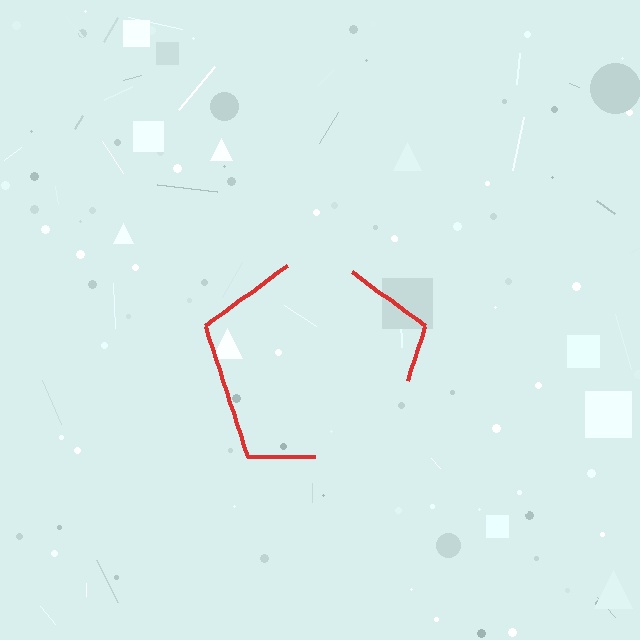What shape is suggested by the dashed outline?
The dashed outline suggests a pentagon.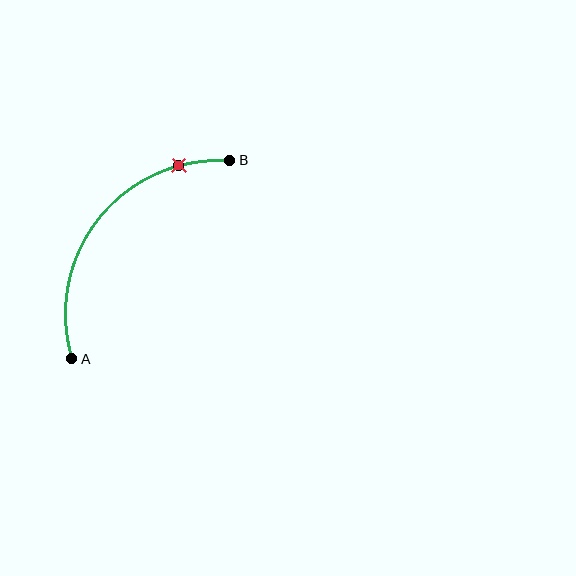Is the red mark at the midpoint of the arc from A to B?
No. The red mark lies on the arc but is closer to endpoint B. The arc midpoint would be at the point on the curve equidistant along the arc from both A and B.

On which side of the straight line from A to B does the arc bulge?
The arc bulges above and to the left of the straight line connecting A and B.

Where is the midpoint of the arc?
The arc midpoint is the point on the curve farthest from the straight line joining A and B. It sits above and to the left of that line.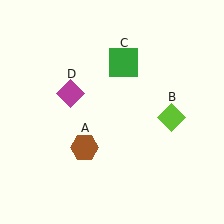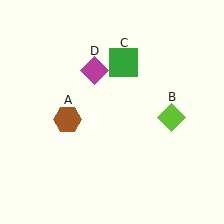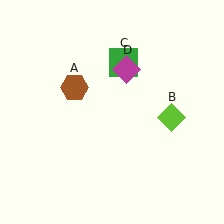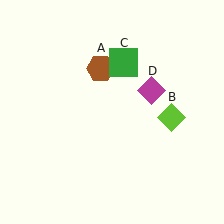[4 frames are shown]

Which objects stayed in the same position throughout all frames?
Lime diamond (object B) and green square (object C) remained stationary.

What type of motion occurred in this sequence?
The brown hexagon (object A), magenta diamond (object D) rotated clockwise around the center of the scene.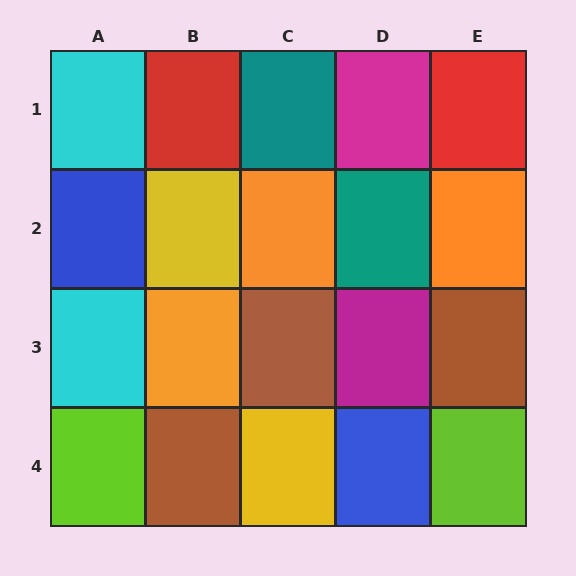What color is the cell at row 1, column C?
Teal.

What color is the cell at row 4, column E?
Lime.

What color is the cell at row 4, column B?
Brown.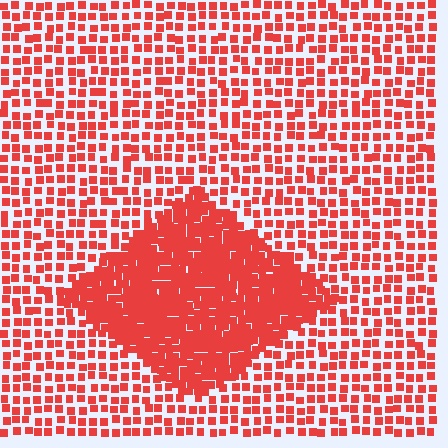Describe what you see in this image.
The image contains small red elements arranged at two different densities. A diamond-shaped region is visible where the elements are more densely packed than the surrounding area.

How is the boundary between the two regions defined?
The boundary is defined by a change in element density (approximately 2.3x ratio). All elements are the same color, size, and shape.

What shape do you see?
I see a diamond.